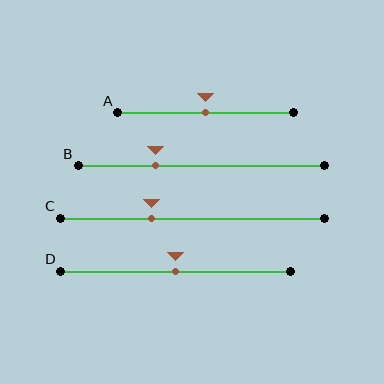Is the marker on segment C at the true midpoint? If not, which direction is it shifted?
No, the marker on segment C is shifted to the left by about 16% of the segment length.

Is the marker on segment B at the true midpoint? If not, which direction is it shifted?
No, the marker on segment B is shifted to the left by about 18% of the segment length.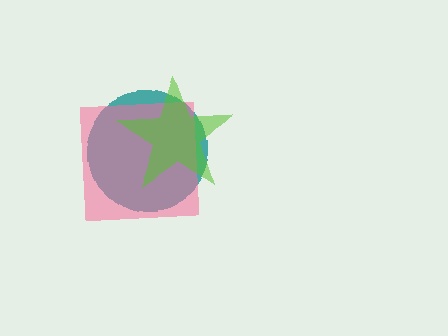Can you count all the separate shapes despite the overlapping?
Yes, there are 3 separate shapes.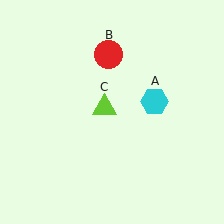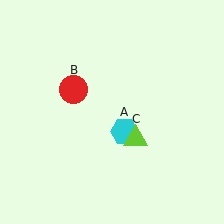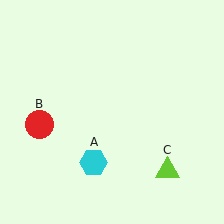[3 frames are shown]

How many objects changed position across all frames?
3 objects changed position: cyan hexagon (object A), red circle (object B), lime triangle (object C).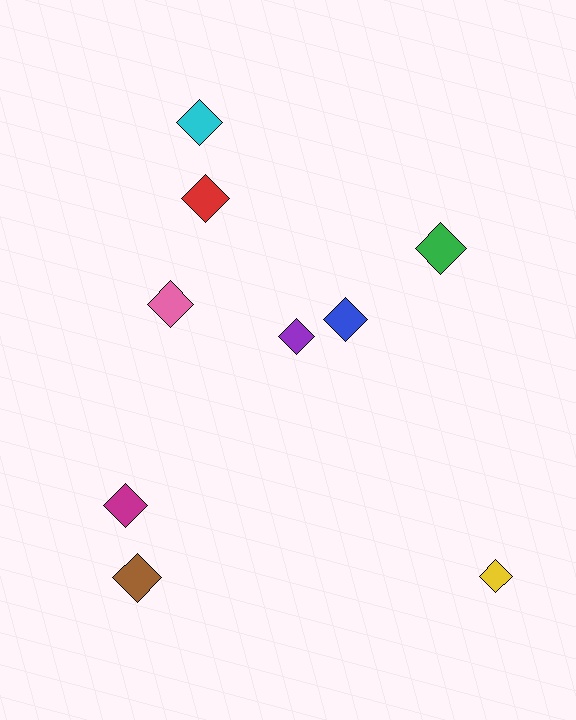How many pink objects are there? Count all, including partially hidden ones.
There is 1 pink object.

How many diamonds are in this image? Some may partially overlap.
There are 9 diamonds.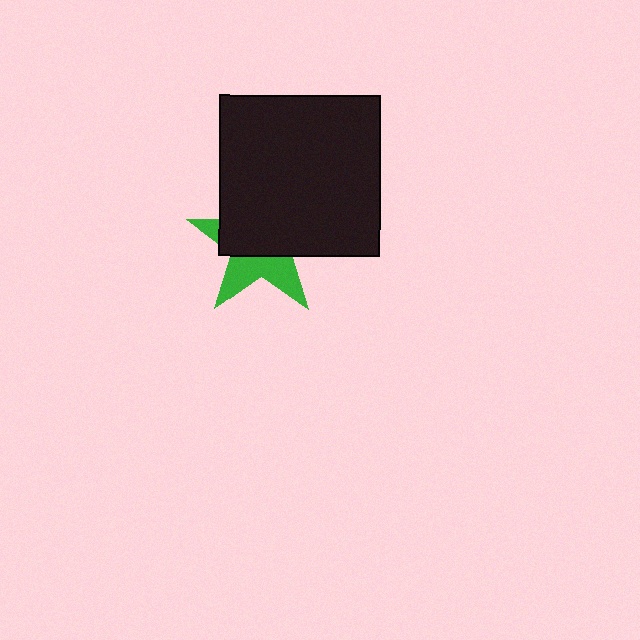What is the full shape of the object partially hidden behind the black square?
The partially hidden object is a green star.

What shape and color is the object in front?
The object in front is a black square.